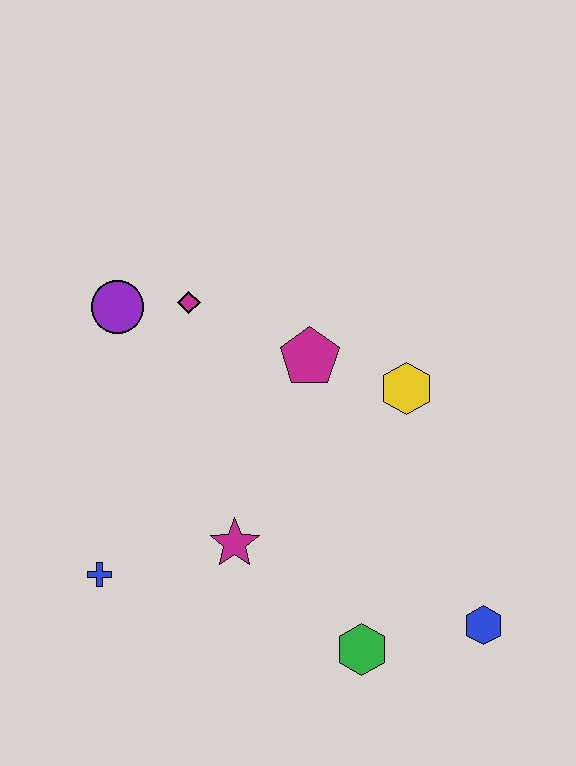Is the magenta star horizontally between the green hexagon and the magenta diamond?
Yes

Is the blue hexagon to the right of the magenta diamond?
Yes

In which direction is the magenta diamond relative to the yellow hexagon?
The magenta diamond is to the left of the yellow hexagon.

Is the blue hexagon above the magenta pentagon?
No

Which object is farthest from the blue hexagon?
The purple circle is farthest from the blue hexagon.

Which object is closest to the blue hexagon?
The green hexagon is closest to the blue hexagon.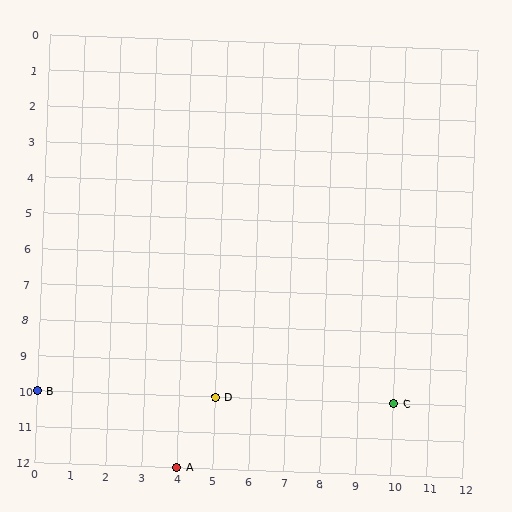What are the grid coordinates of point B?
Point B is at grid coordinates (0, 10).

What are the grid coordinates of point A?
Point A is at grid coordinates (4, 12).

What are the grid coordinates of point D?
Point D is at grid coordinates (5, 10).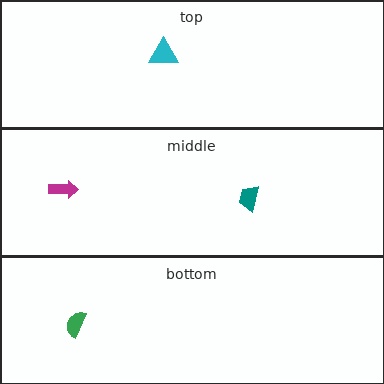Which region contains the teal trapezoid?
The middle region.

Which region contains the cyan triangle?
The top region.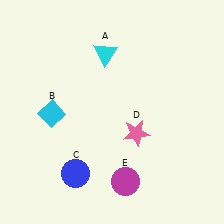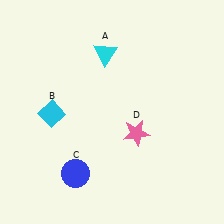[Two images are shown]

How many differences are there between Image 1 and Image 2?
There is 1 difference between the two images.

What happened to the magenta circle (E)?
The magenta circle (E) was removed in Image 2. It was in the bottom-right area of Image 1.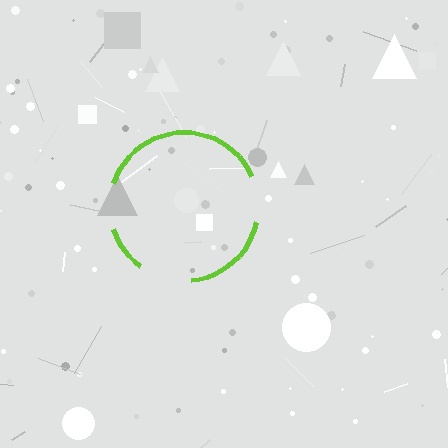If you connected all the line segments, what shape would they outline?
They would outline a circle.